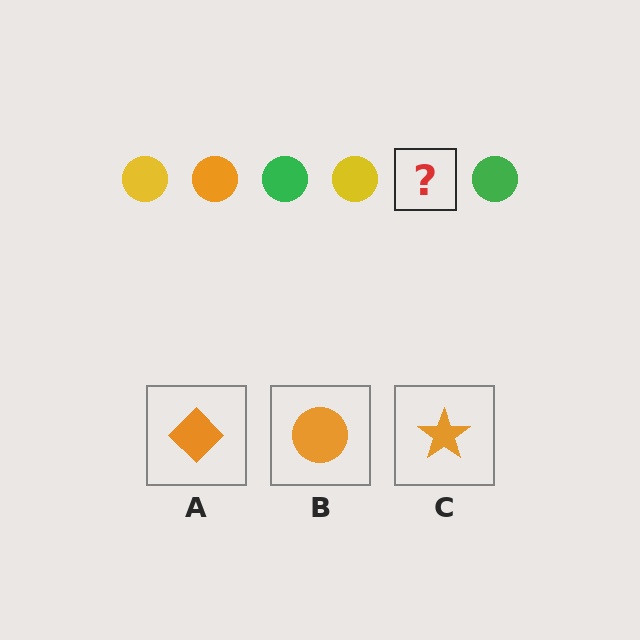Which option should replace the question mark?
Option B.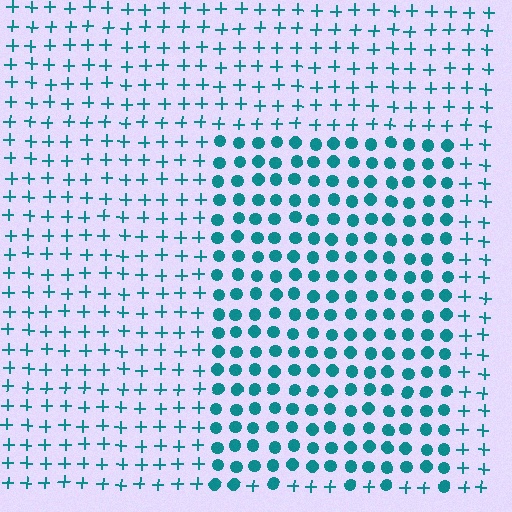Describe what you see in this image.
The image is filled with small teal elements arranged in a uniform grid. A rectangle-shaped region contains circles, while the surrounding area contains plus signs. The boundary is defined purely by the change in element shape.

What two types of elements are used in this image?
The image uses circles inside the rectangle region and plus signs outside it.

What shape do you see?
I see a rectangle.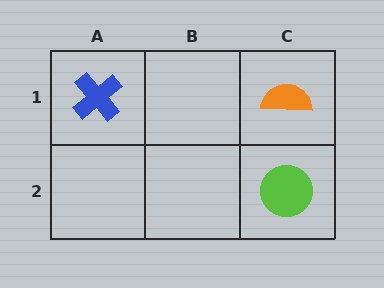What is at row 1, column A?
A blue cross.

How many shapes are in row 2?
1 shape.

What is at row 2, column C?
A lime circle.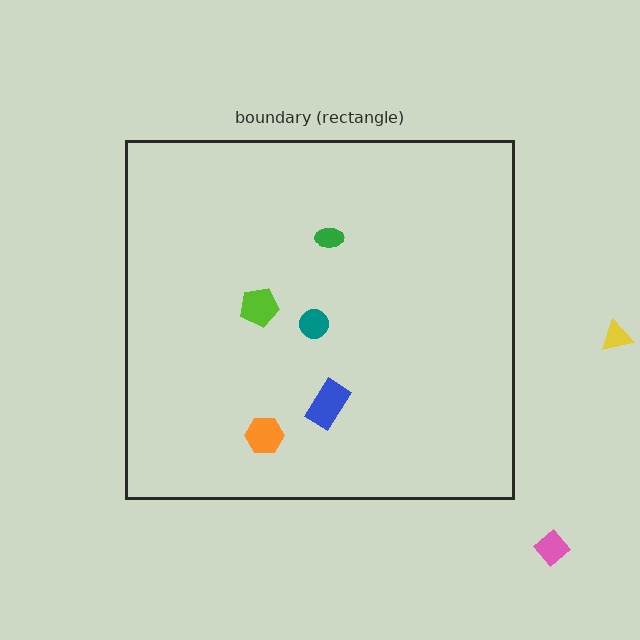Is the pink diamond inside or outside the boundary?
Outside.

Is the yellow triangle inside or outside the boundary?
Outside.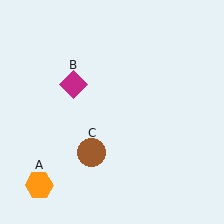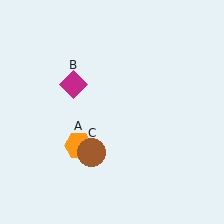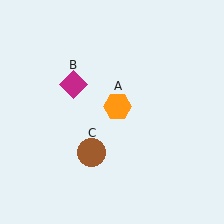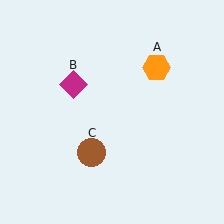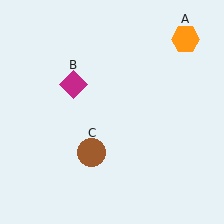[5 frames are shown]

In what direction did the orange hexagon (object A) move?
The orange hexagon (object A) moved up and to the right.